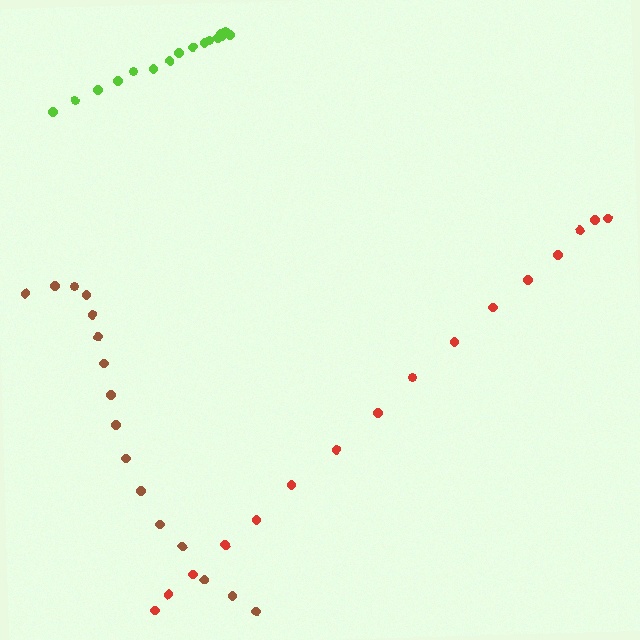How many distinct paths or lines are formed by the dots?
There are 3 distinct paths.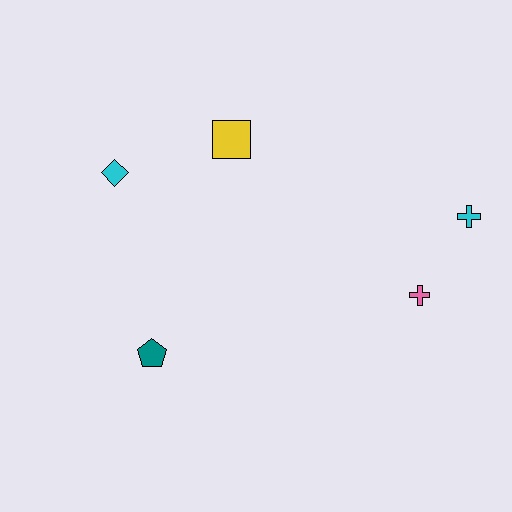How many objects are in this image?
There are 5 objects.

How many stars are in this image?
There are no stars.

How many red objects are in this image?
There are no red objects.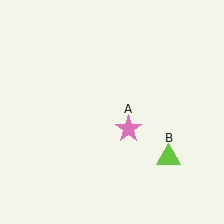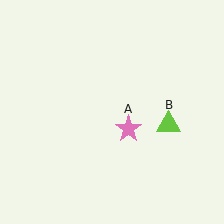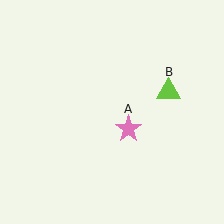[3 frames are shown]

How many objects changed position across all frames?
1 object changed position: lime triangle (object B).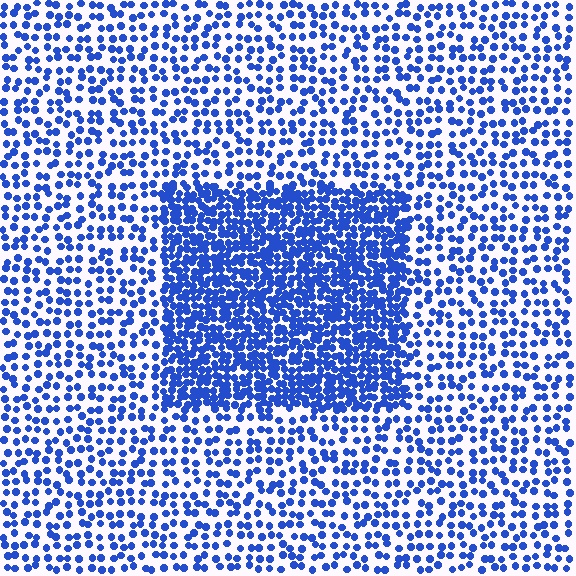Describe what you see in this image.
The image contains small blue elements arranged at two different densities. A rectangle-shaped region is visible where the elements are more densely packed than the surrounding area.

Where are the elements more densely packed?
The elements are more densely packed inside the rectangle boundary.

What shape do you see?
I see a rectangle.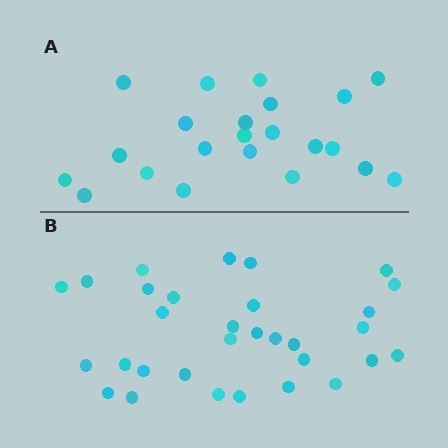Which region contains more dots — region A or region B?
Region B (the bottom region) has more dots.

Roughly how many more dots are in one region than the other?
Region B has roughly 8 or so more dots than region A.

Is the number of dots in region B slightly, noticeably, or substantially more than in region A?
Region B has noticeably more, but not dramatically so. The ratio is roughly 1.4 to 1.